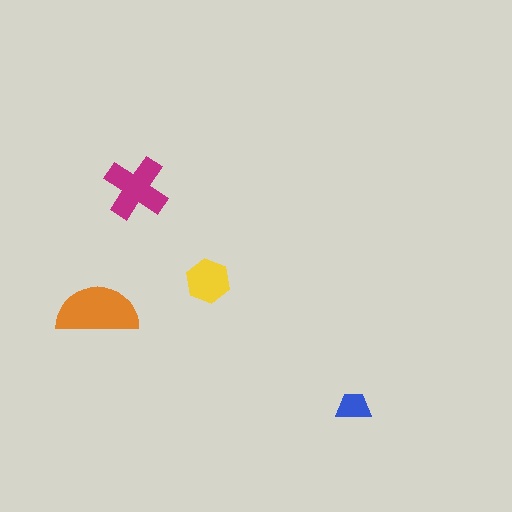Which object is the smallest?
The blue trapezoid.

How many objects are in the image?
There are 4 objects in the image.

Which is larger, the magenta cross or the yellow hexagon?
The magenta cross.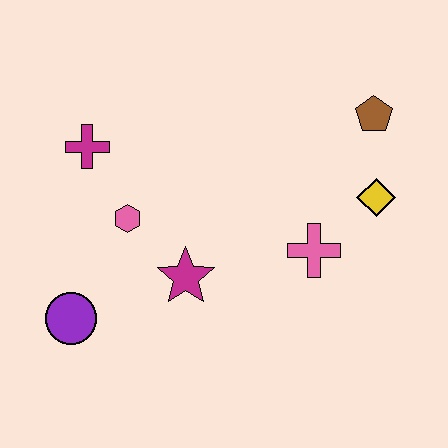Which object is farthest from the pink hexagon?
The brown pentagon is farthest from the pink hexagon.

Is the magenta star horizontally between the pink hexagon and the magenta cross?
No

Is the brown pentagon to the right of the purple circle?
Yes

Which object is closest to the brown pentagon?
The yellow diamond is closest to the brown pentagon.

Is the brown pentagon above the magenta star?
Yes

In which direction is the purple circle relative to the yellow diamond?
The purple circle is to the left of the yellow diamond.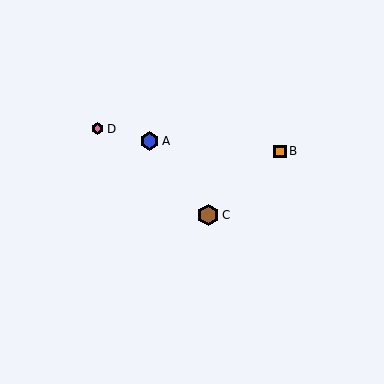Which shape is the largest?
The brown hexagon (labeled C) is the largest.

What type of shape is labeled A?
Shape A is a blue hexagon.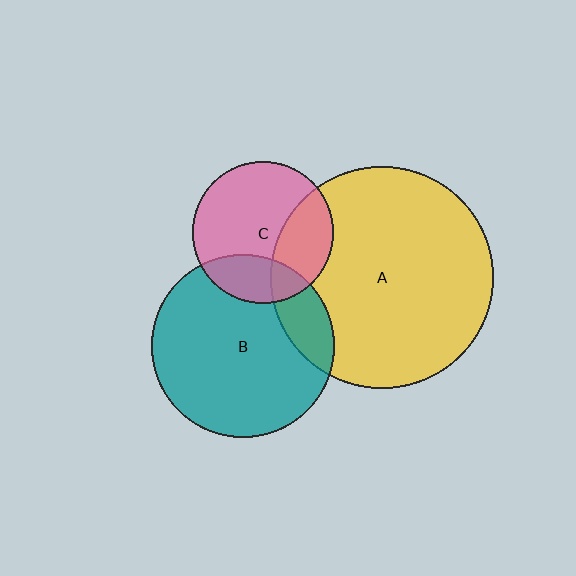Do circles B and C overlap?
Yes.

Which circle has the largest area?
Circle A (yellow).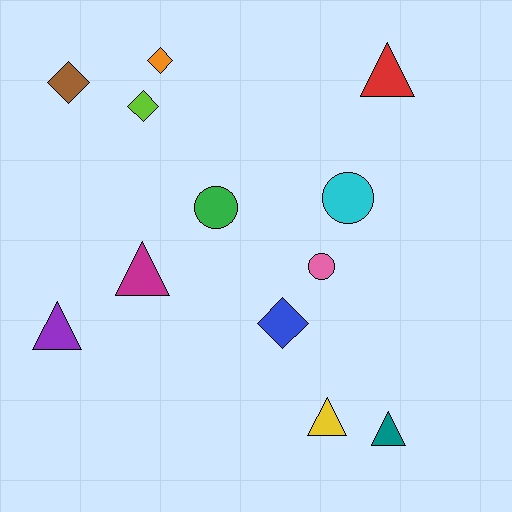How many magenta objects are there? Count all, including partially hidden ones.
There is 1 magenta object.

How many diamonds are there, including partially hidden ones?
There are 4 diamonds.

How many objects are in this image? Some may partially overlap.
There are 12 objects.